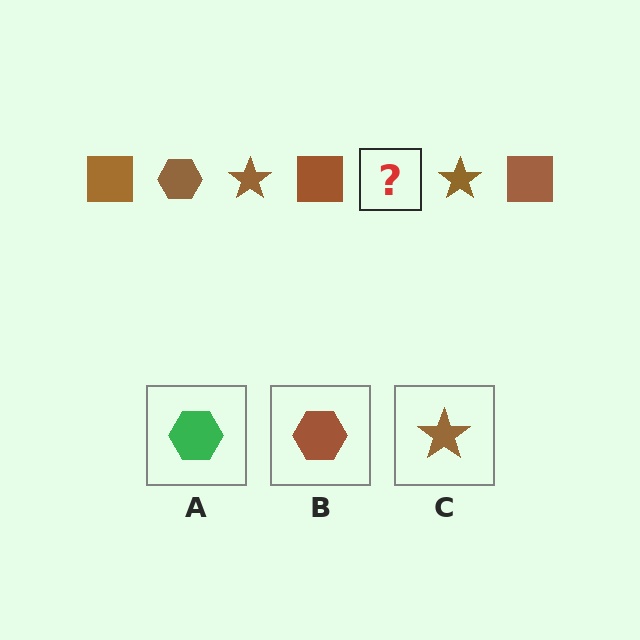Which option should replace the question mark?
Option B.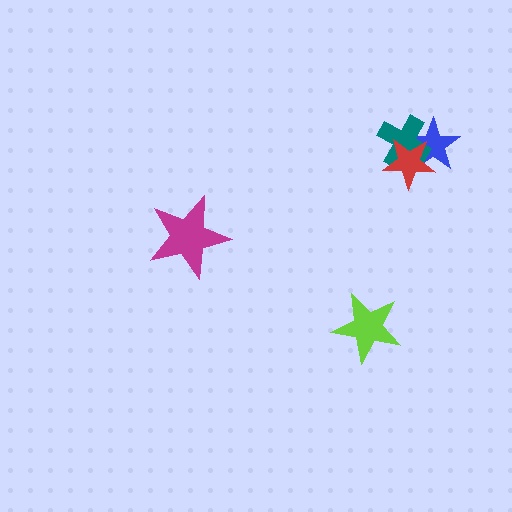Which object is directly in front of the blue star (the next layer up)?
The teal cross is directly in front of the blue star.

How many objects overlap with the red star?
2 objects overlap with the red star.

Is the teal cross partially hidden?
Yes, it is partially covered by another shape.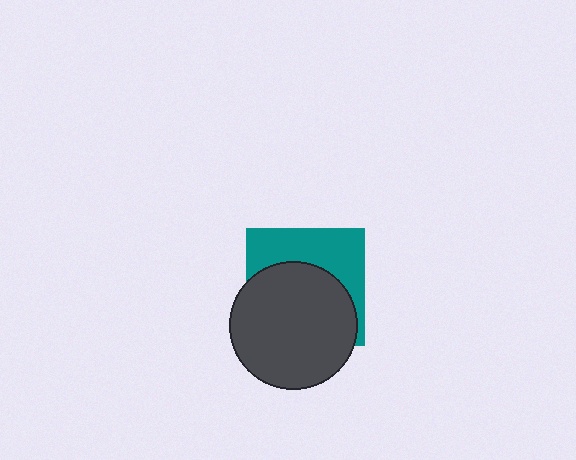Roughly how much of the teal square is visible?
A small part of it is visible (roughly 42%).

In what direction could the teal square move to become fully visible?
The teal square could move up. That would shift it out from behind the dark gray circle entirely.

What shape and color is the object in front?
The object in front is a dark gray circle.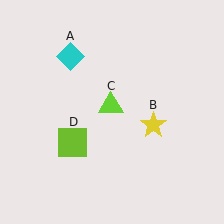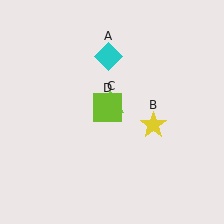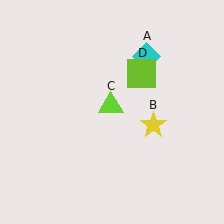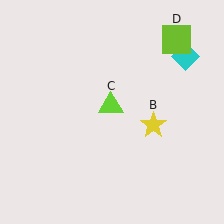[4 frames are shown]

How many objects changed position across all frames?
2 objects changed position: cyan diamond (object A), lime square (object D).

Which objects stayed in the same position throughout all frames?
Yellow star (object B) and lime triangle (object C) remained stationary.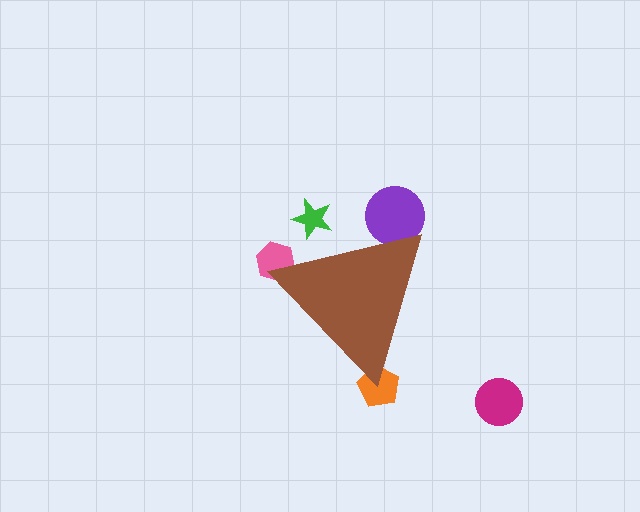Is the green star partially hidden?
Yes, the green star is partially hidden behind the brown triangle.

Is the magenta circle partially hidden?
No, the magenta circle is fully visible.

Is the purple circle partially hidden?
Yes, the purple circle is partially hidden behind the brown triangle.